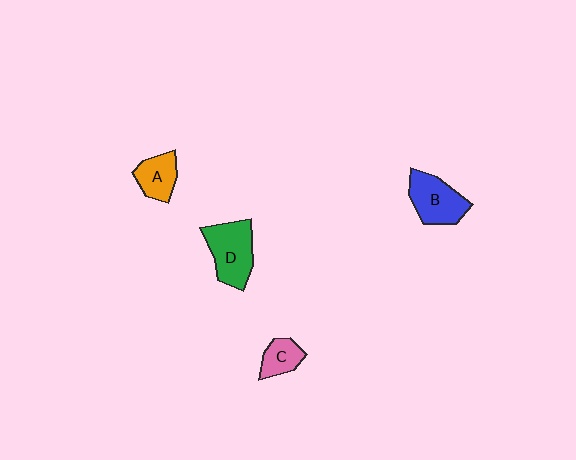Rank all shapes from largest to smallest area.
From largest to smallest: D (green), B (blue), A (orange), C (pink).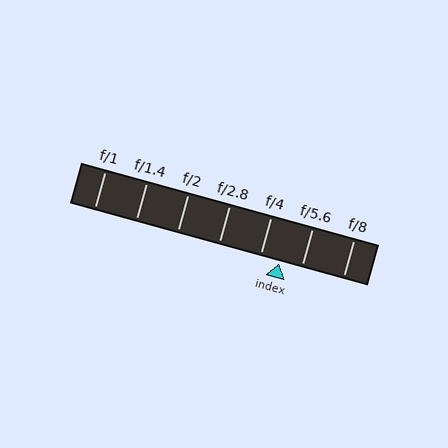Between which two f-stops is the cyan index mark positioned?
The index mark is between f/4 and f/5.6.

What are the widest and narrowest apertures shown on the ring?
The widest aperture shown is f/1 and the narrowest is f/8.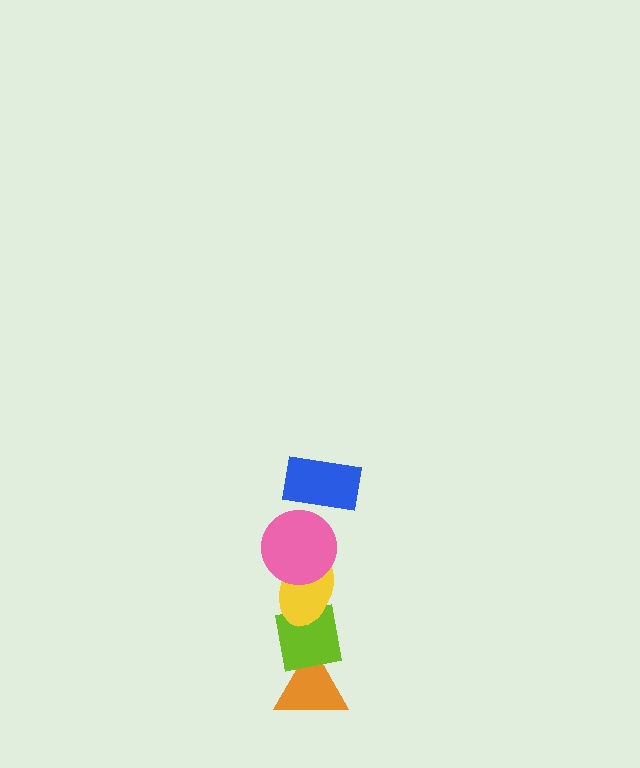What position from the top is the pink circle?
The pink circle is 2nd from the top.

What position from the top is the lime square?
The lime square is 4th from the top.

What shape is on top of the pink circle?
The blue rectangle is on top of the pink circle.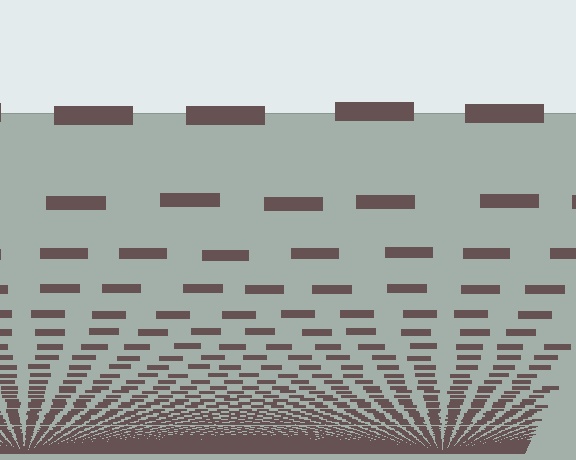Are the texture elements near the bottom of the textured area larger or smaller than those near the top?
Smaller. The gradient is inverted — elements near the bottom are smaller and denser.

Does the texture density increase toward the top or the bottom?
Density increases toward the bottom.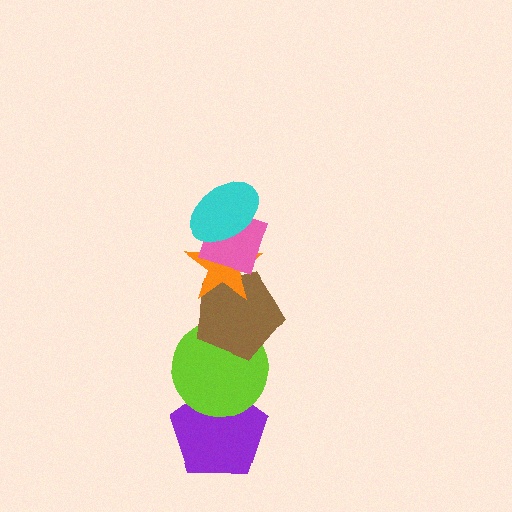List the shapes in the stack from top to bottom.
From top to bottom: the cyan ellipse, the pink diamond, the orange star, the brown pentagon, the lime circle, the purple pentagon.